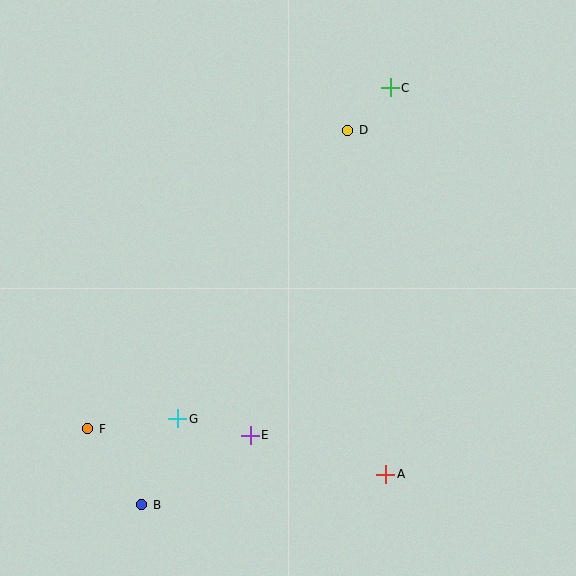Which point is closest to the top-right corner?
Point C is closest to the top-right corner.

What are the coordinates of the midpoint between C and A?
The midpoint between C and A is at (388, 281).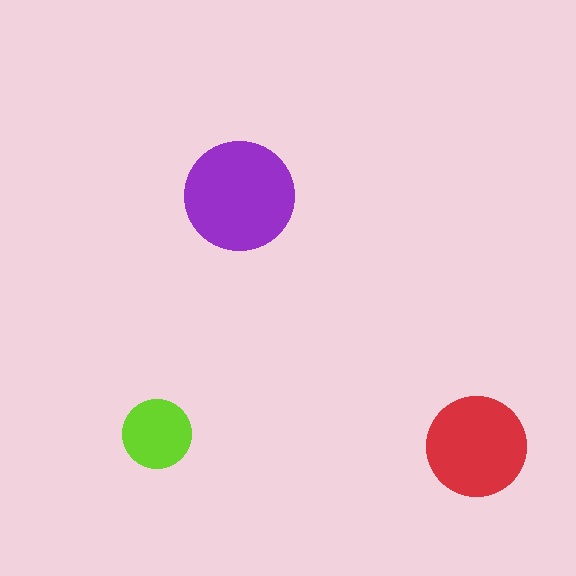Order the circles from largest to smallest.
the purple one, the red one, the lime one.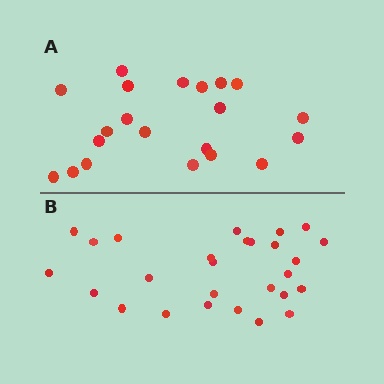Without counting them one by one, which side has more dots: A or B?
Region B (the bottom region) has more dots.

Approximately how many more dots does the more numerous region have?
Region B has about 6 more dots than region A.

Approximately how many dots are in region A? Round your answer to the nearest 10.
About 20 dots. (The exact count is 21, which rounds to 20.)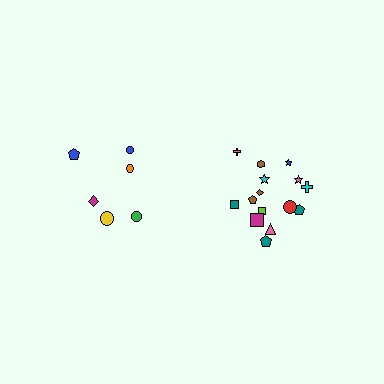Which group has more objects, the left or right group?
The right group.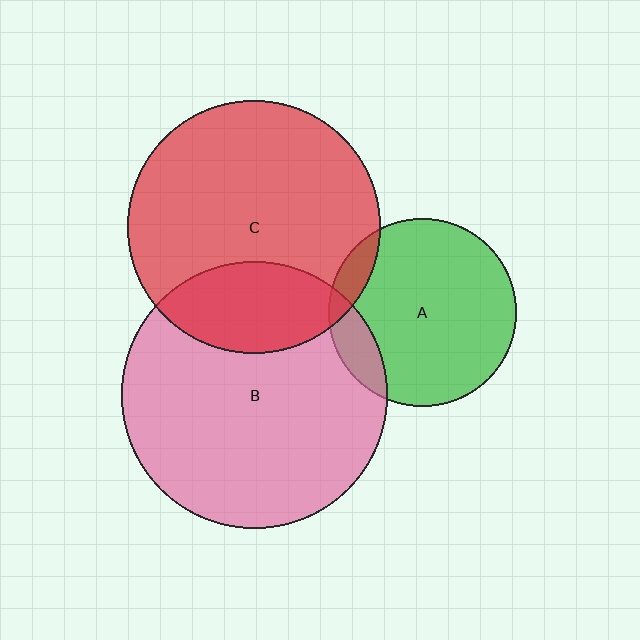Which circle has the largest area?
Circle B (pink).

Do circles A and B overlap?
Yes.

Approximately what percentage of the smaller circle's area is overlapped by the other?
Approximately 10%.